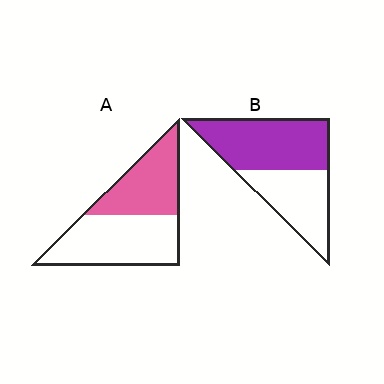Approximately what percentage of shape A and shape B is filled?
A is approximately 45% and B is approximately 60%.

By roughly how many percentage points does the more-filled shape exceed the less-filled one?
By roughly 15 percentage points (B over A).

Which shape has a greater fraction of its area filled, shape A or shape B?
Shape B.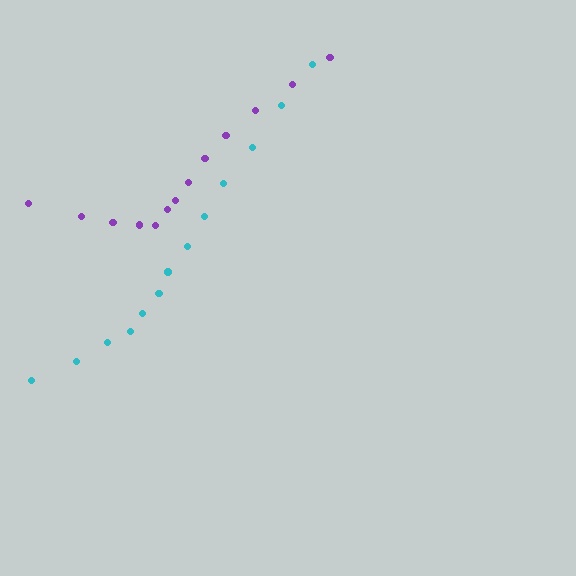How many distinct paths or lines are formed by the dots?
There are 2 distinct paths.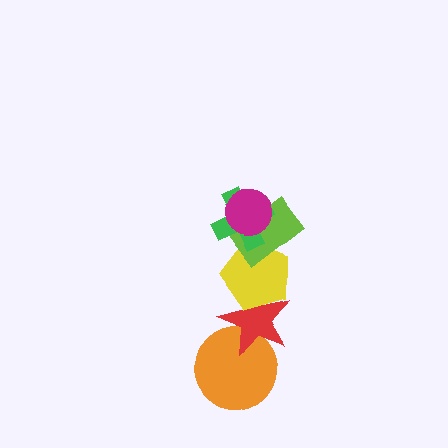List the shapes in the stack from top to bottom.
From top to bottom: the magenta circle, the green cross, the lime rectangle, the yellow pentagon, the red star, the orange circle.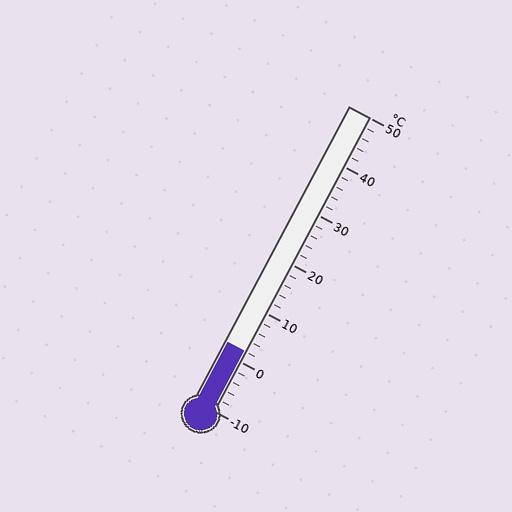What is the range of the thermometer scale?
The thermometer scale ranges from -10°C to 50°C.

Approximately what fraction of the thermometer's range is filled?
The thermometer is filled to approximately 20% of its range.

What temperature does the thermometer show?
The thermometer shows approximately 2°C.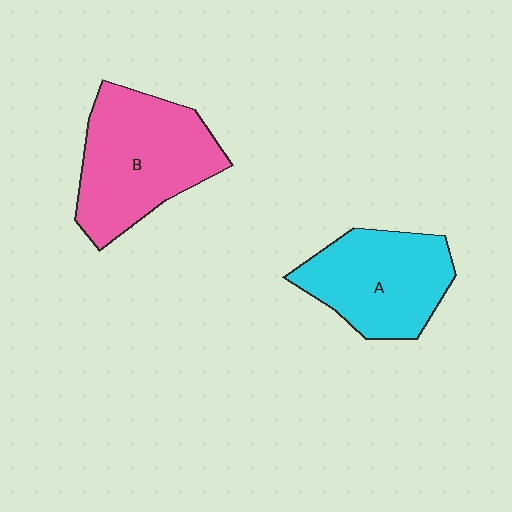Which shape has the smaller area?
Shape A (cyan).